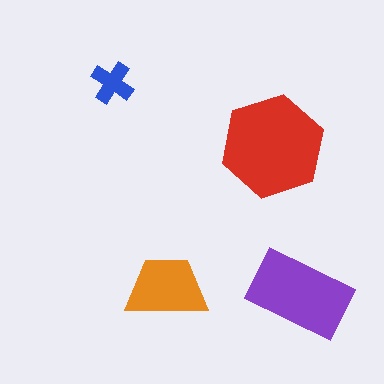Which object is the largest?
The red hexagon.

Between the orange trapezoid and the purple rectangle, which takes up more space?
The purple rectangle.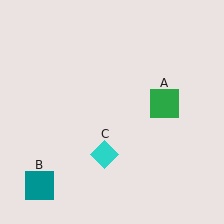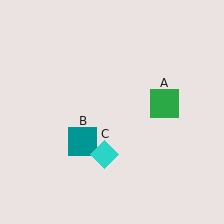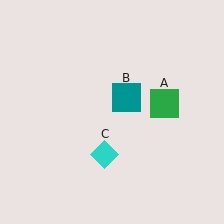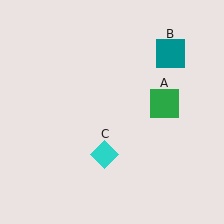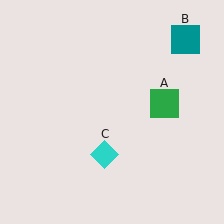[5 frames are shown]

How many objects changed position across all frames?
1 object changed position: teal square (object B).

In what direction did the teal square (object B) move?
The teal square (object B) moved up and to the right.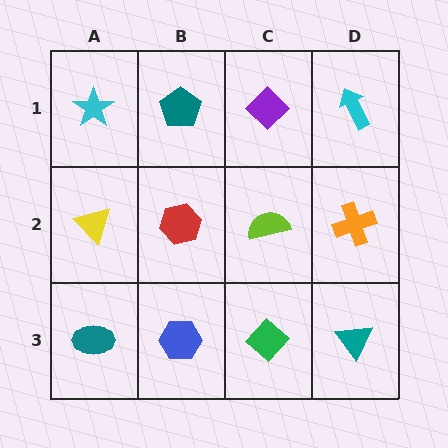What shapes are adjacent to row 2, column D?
A cyan arrow (row 1, column D), a teal triangle (row 3, column D), a lime semicircle (row 2, column C).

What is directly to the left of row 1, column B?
A cyan star.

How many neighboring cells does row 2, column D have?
3.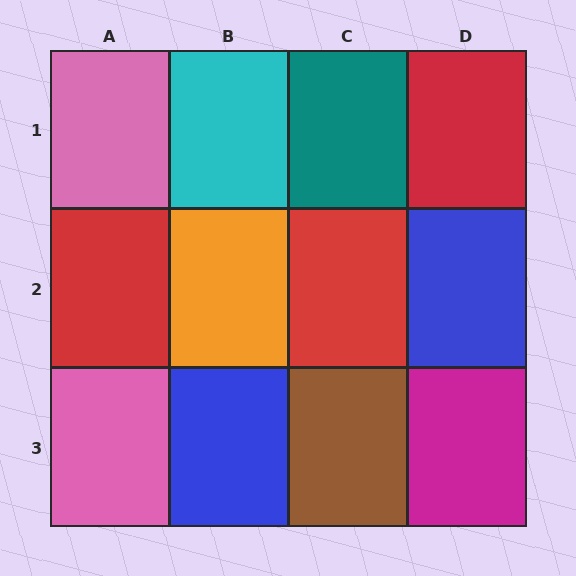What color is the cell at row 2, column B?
Orange.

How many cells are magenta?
1 cell is magenta.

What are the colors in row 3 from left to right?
Pink, blue, brown, magenta.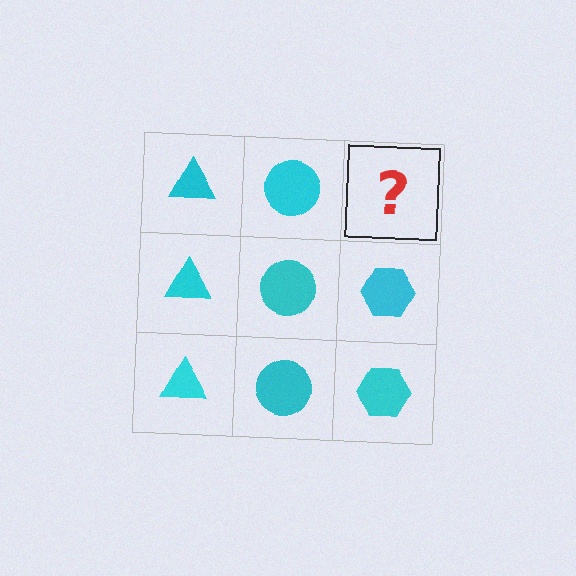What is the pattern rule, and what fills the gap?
The rule is that each column has a consistent shape. The gap should be filled with a cyan hexagon.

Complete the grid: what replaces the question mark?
The question mark should be replaced with a cyan hexagon.